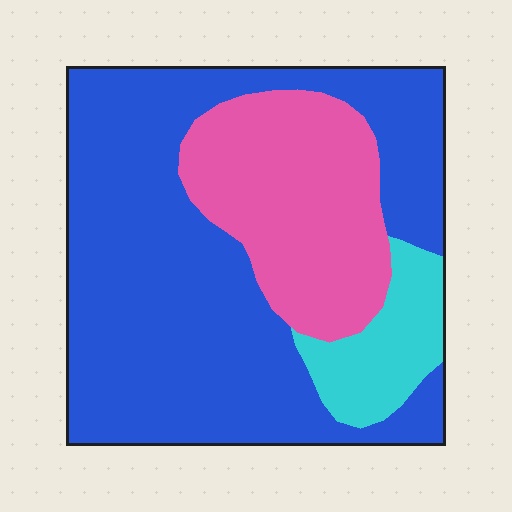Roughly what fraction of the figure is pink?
Pink covers around 25% of the figure.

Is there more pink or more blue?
Blue.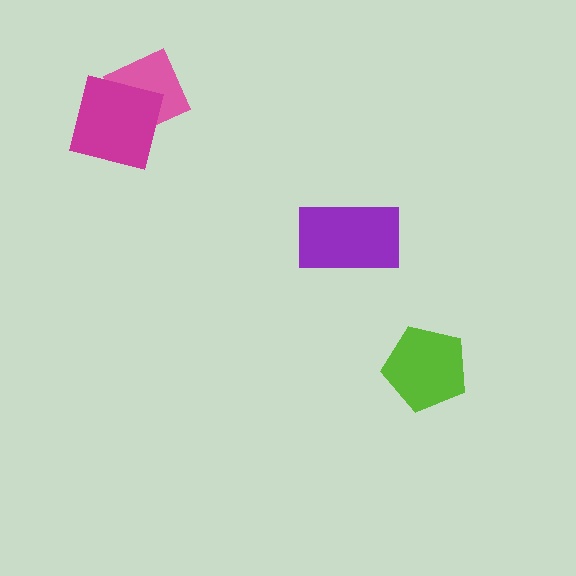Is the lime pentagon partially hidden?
No, no other shape covers it.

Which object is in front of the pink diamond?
The magenta square is in front of the pink diamond.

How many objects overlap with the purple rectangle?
0 objects overlap with the purple rectangle.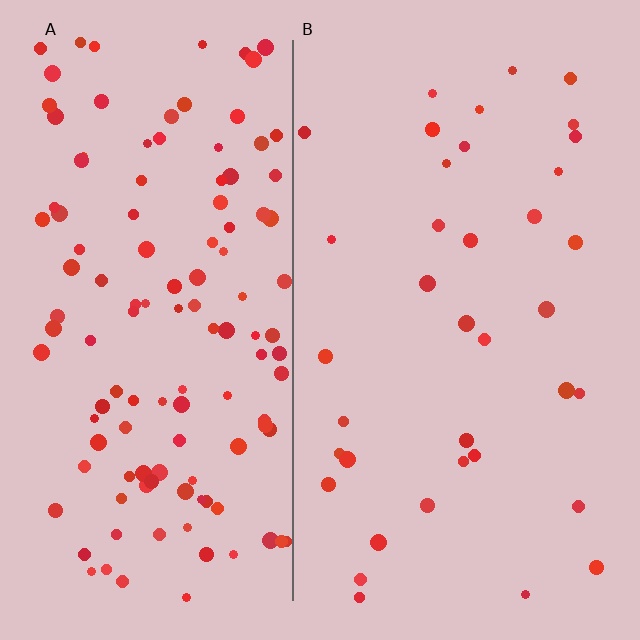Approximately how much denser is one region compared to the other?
Approximately 3.3× — region A over region B.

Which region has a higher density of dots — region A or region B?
A (the left).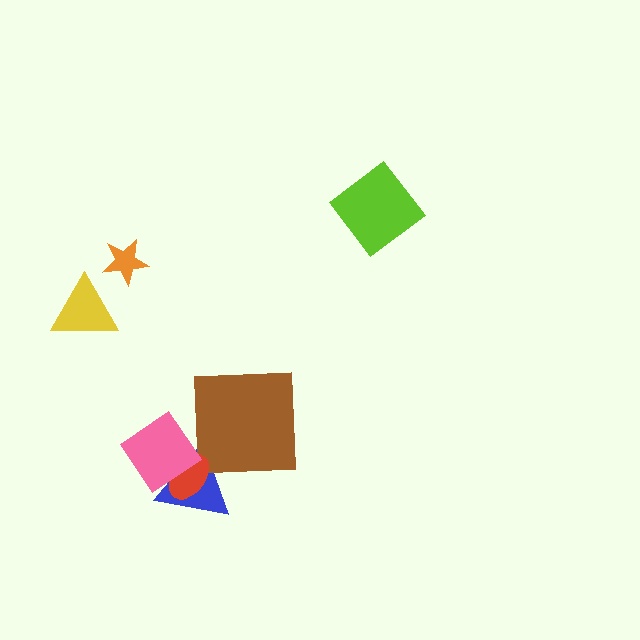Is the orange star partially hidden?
No, no other shape covers it.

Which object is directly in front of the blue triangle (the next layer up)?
The brown square is directly in front of the blue triangle.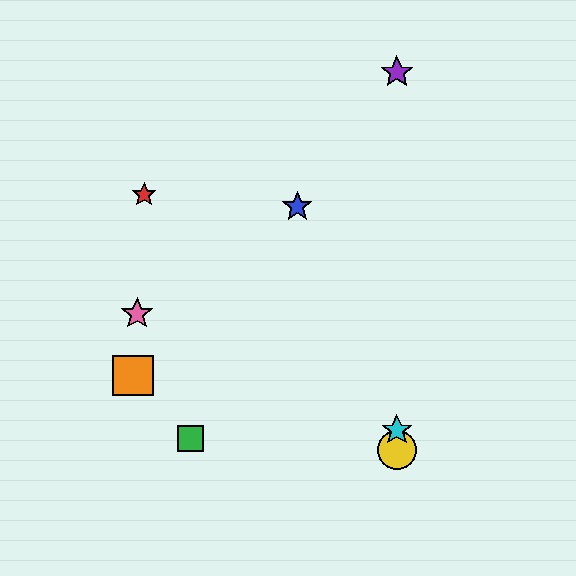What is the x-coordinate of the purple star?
The purple star is at x≈397.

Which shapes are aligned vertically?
The yellow circle, the purple star, the cyan star are aligned vertically.